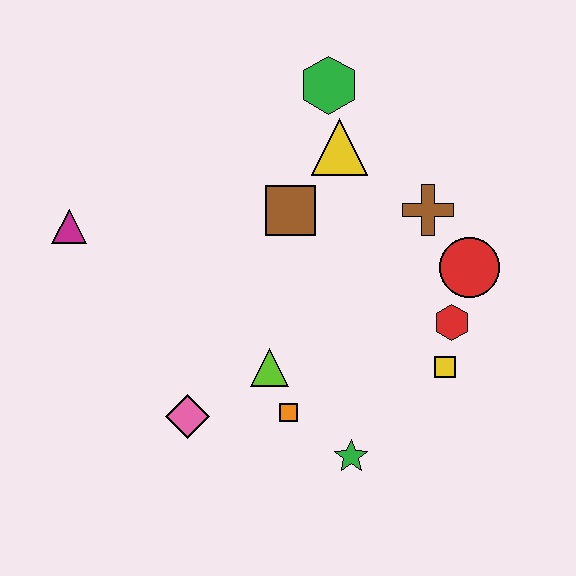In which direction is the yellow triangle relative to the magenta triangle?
The yellow triangle is to the right of the magenta triangle.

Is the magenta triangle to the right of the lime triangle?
No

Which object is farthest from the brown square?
The green star is farthest from the brown square.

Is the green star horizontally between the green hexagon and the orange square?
No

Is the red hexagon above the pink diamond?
Yes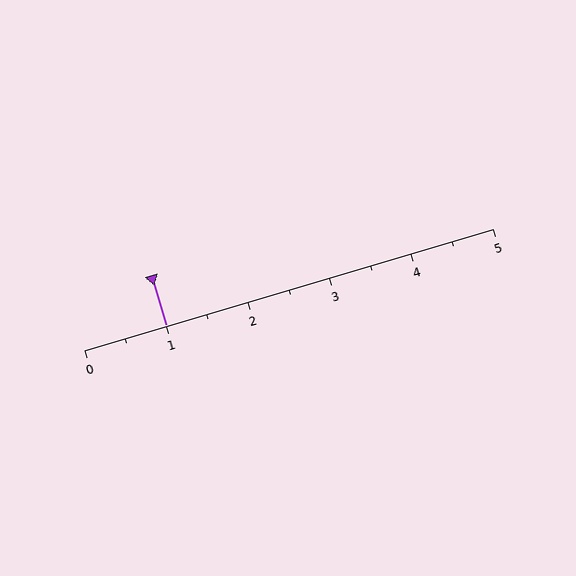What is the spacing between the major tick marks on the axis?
The major ticks are spaced 1 apart.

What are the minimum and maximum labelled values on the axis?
The axis runs from 0 to 5.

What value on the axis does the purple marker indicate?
The marker indicates approximately 1.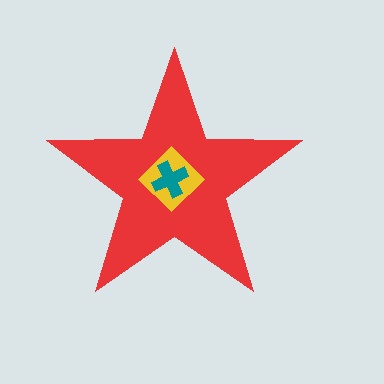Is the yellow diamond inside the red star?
Yes.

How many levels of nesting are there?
3.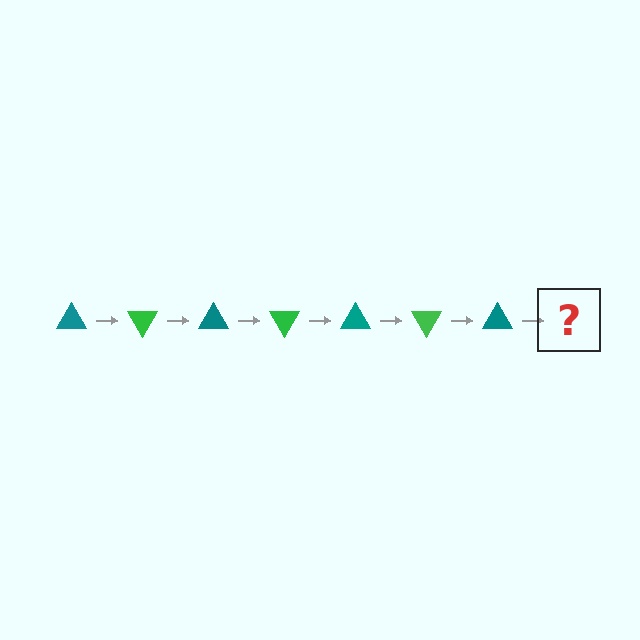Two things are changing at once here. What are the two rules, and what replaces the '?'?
The two rules are that it rotates 60 degrees each step and the color cycles through teal and green. The '?' should be a green triangle, rotated 420 degrees from the start.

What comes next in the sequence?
The next element should be a green triangle, rotated 420 degrees from the start.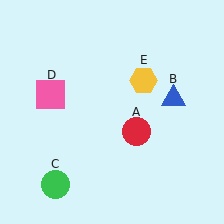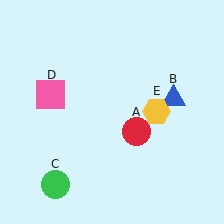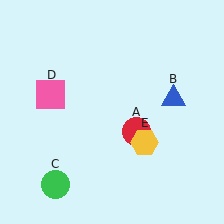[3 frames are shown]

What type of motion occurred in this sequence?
The yellow hexagon (object E) rotated clockwise around the center of the scene.